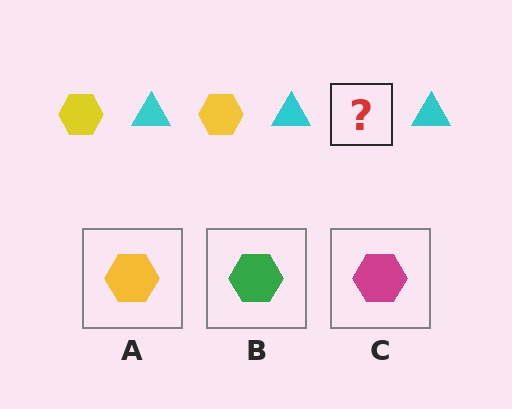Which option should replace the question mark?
Option A.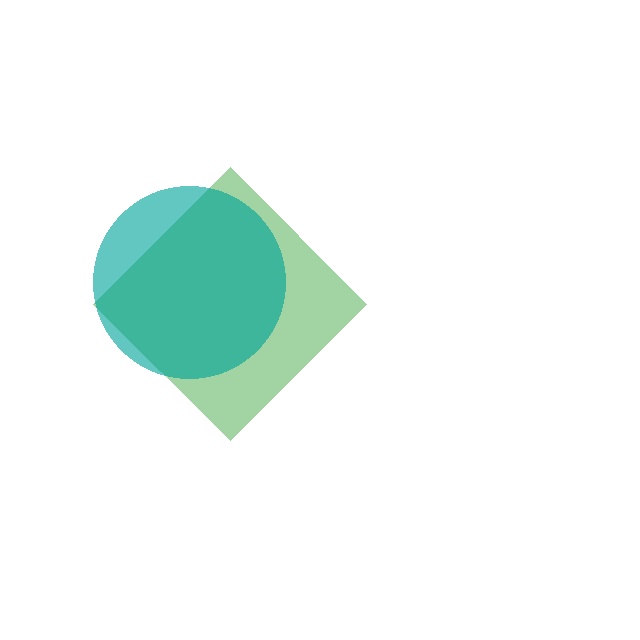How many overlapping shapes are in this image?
There are 2 overlapping shapes in the image.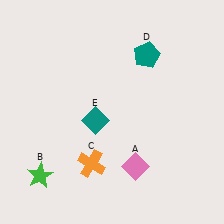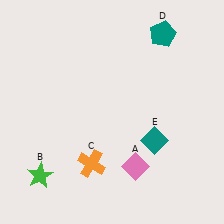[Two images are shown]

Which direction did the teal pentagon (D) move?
The teal pentagon (D) moved up.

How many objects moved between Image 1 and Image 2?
2 objects moved between the two images.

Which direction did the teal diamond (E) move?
The teal diamond (E) moved right.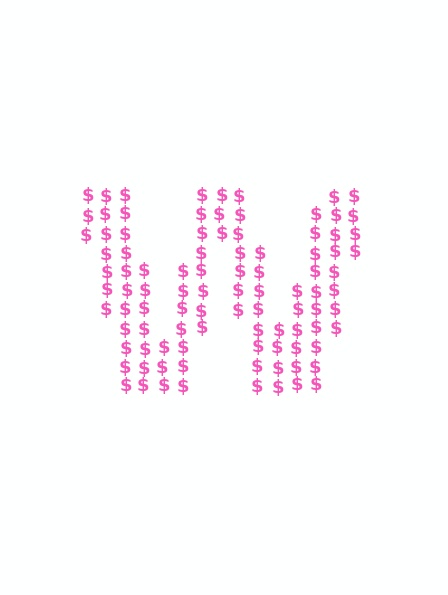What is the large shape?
The large shape is the letter W.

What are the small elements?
The small elements are dollar signs.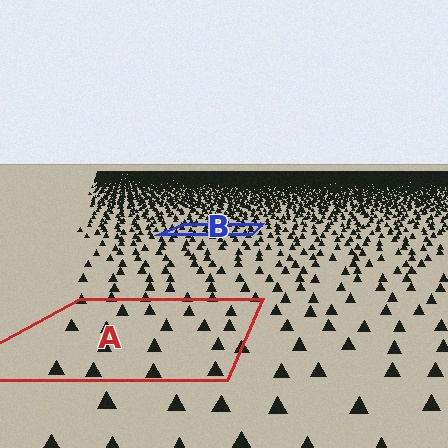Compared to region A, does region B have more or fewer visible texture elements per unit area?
Region B has more texture elements per unit area — they are packed more densely because it is farther away.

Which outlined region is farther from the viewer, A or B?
Region B is farther from the viewer — the texture elements inside it appear smaller and more densely packed.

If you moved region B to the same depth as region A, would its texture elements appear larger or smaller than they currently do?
They would appear larger. At a closer depth, the same texture elements are projected at a bigger on-screen size.